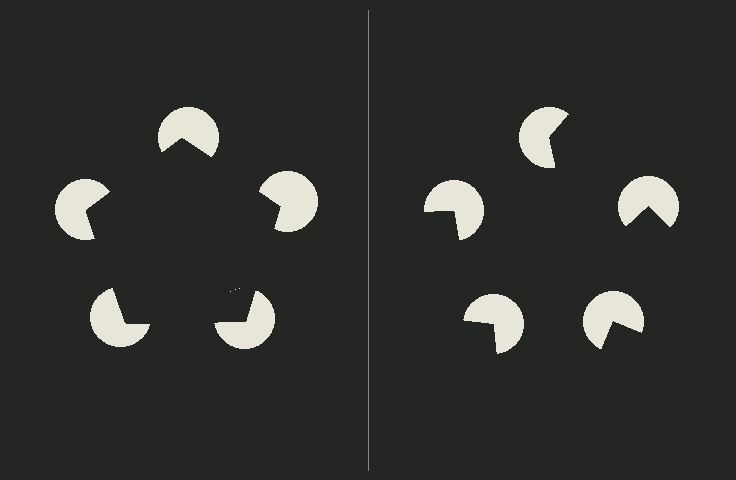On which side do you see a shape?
An illusory pentagon appears on the left side. On the right side the wedge cuts are rotated, so no coherent shape forms.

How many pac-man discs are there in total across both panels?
10 — 5 on each side.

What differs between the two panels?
The pac-man discs are positioned identically on both sides; only the wedge orientations differ. On the left they align to a pentagon; on the right they are misaligned.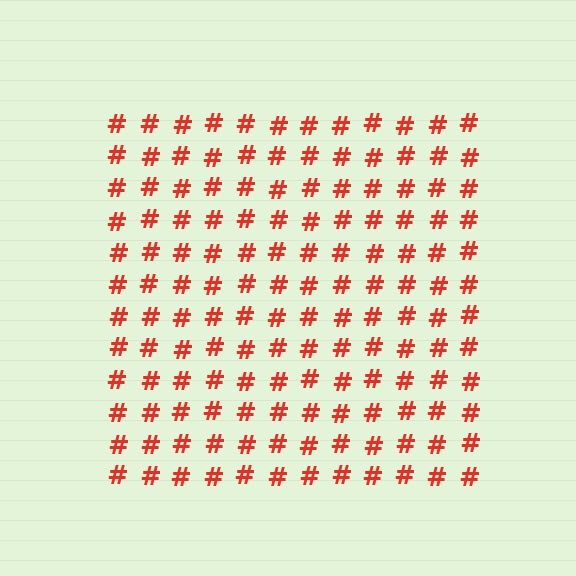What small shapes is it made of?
It is made of small hash symbols.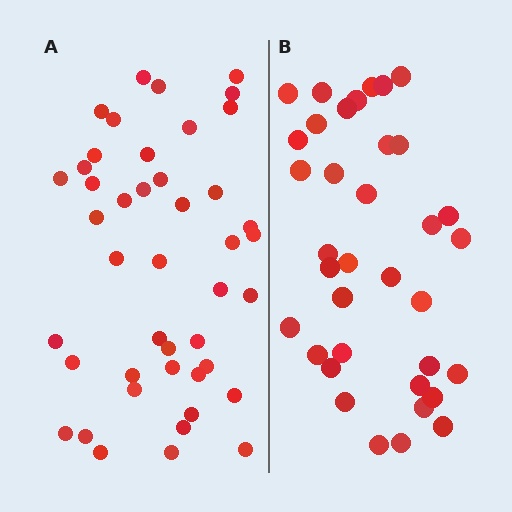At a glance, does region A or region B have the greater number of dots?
Region A (the left region) has more dots.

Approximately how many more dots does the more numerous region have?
Region A has roughly 8 or so more dots than region B.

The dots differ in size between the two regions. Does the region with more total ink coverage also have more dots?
No. Region B has more total ink coverage because its dots are larger, but region A actually contains more individual dots. Total area can be misleading — the number of items is what matters here.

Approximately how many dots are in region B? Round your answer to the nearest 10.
About 40 dots. (The exact count is 36, which rounds to 40.)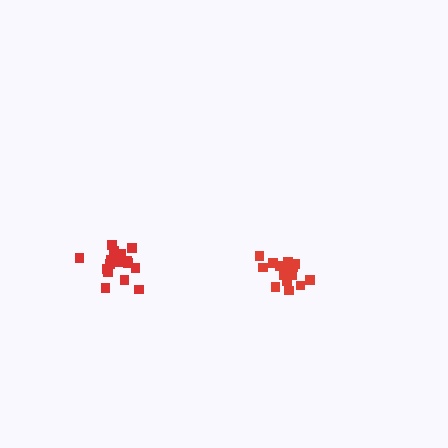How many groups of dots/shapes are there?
There are 2 groups.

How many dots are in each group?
Group 1: 19 dots, Group 2: 15 dots (34 total).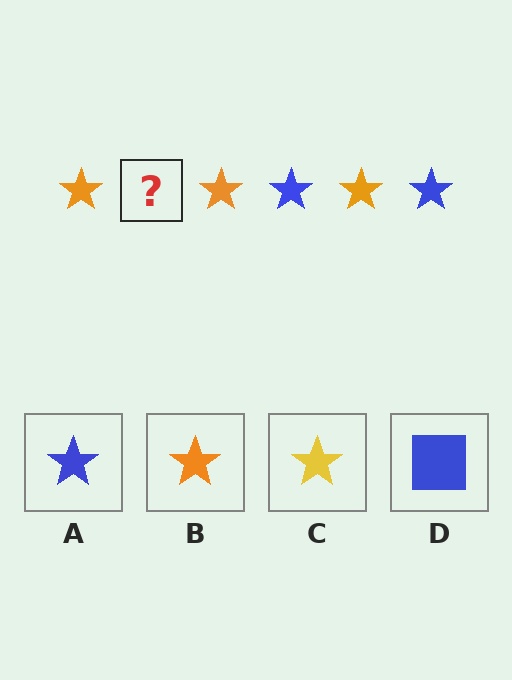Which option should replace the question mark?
Option A.